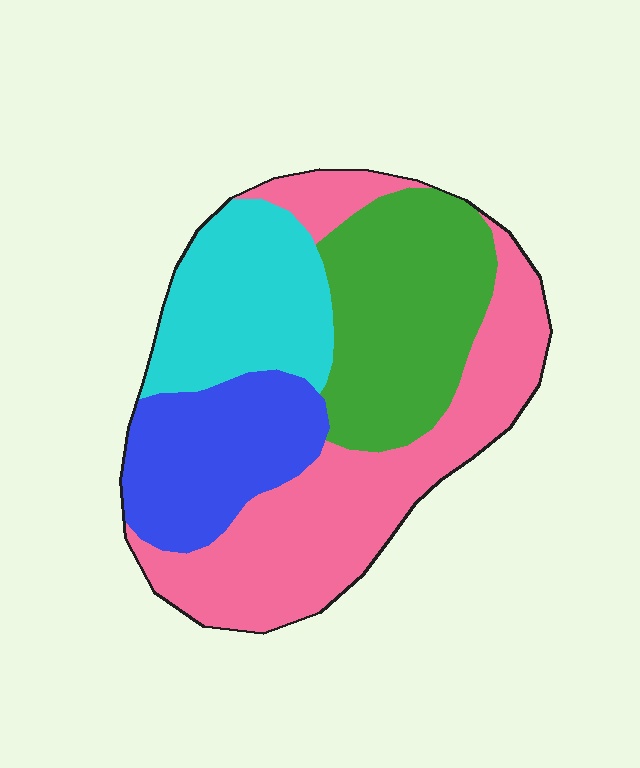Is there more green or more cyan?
Green.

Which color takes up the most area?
Pink, at roughly 35%.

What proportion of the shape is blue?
Blue covers 19% of the shape.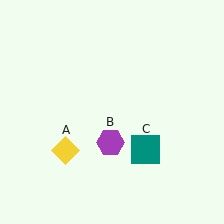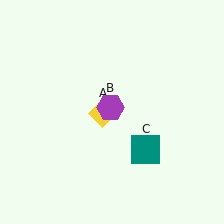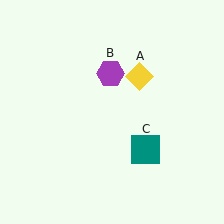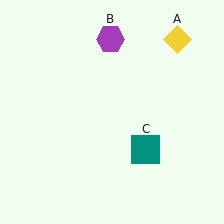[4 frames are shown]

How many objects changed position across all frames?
2 objects changed position: yellow diamond (object A), purple hexagon (object B).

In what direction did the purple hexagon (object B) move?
The purple hexagon (object B) moved up.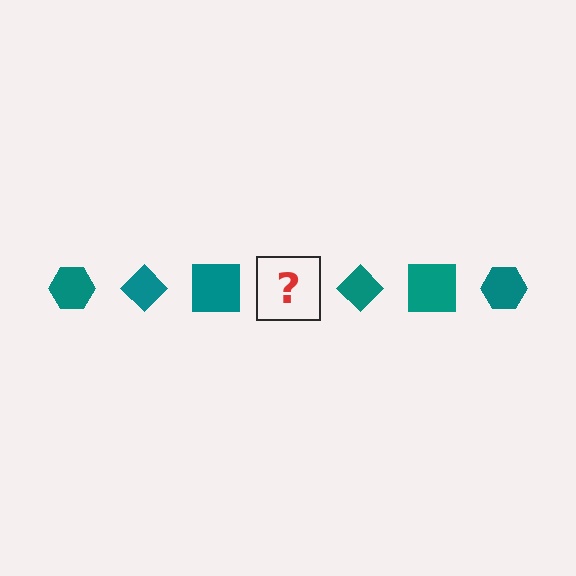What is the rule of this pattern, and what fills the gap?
The rule is that the pattern cycles through hexagon, diamond, square shapes in teal. The gap should be filled with a teal hexagon.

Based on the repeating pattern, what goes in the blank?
The blank should be a teal hexagon.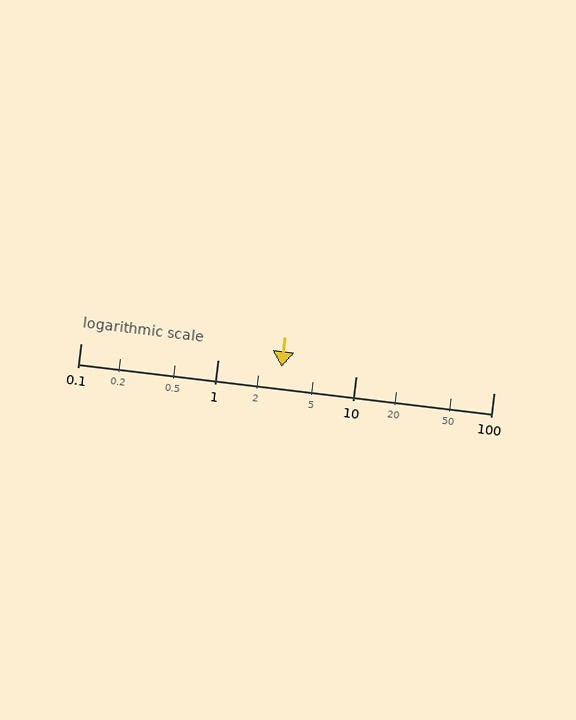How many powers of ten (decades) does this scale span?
The scale spans 3 decades, from 0.1 to 100.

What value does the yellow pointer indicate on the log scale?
The pointer indicates approximately 2.9.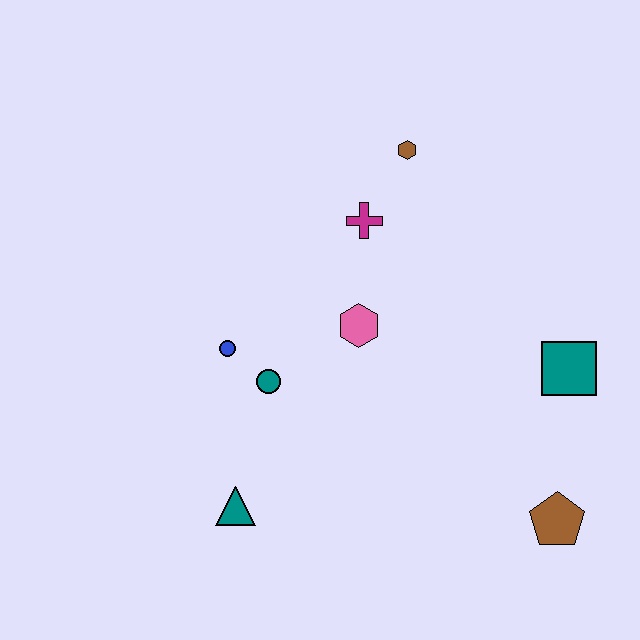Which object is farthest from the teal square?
The teal triangle is farthest from the teal square.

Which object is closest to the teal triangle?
The teal circle is closest to the teal triangle.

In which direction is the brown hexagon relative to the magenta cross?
The brown hexagon is above the magenta cross.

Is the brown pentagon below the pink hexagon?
Yes